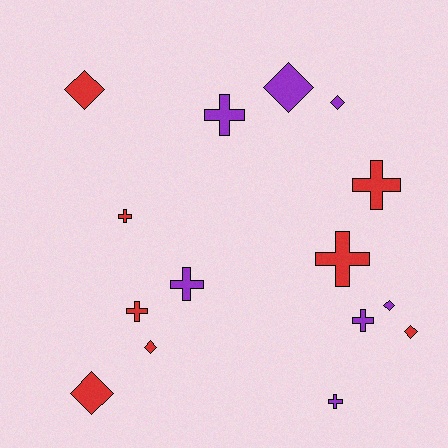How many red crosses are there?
There are 4 red crosses.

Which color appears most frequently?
Red, with 8 objects.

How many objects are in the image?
There are 15 objects.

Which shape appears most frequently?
Cross, with 8 objects.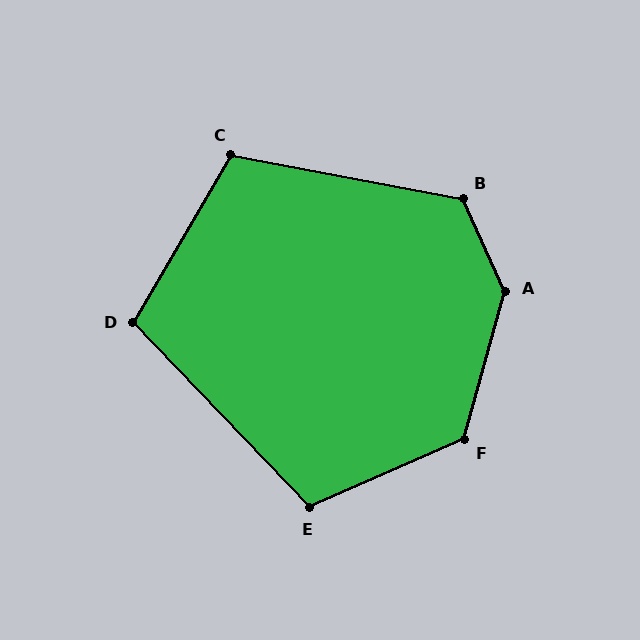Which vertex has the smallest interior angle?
D, at approximately 106 degrees.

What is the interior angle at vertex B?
Approximately 125 degrees (obtuse).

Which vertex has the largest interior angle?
A, at approximately 140 degrees.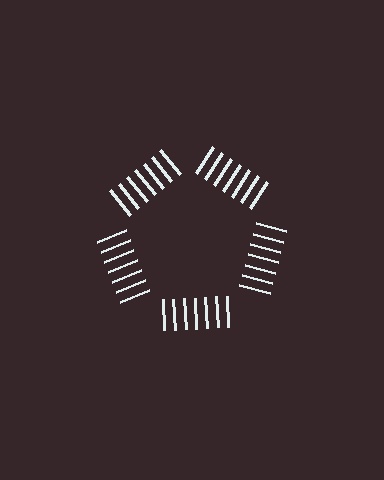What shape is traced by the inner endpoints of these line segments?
An illusory pentagon — the line segments terminate on its edges but no continuous stroke is drawn.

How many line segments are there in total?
35 — 7 along each of the 5 edges.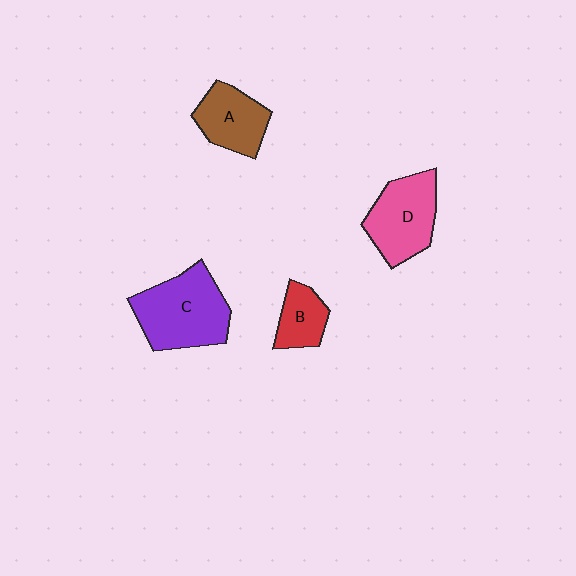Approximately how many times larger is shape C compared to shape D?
Approximately 1.2 times.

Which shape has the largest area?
Shape C (purple).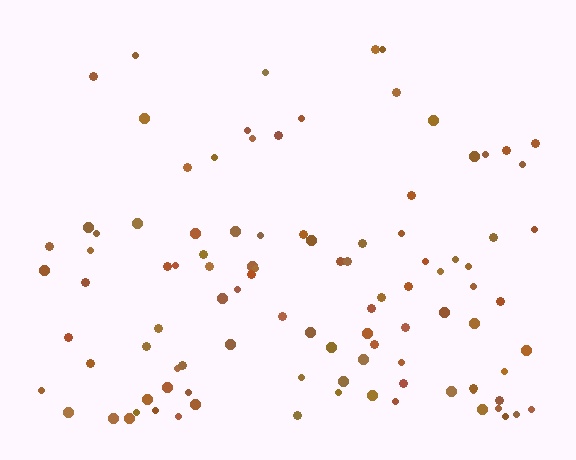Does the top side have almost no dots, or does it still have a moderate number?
Still a moderate number, just noticeably fewer than the bottom.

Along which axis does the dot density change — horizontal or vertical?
Vertical.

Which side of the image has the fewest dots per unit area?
The top.